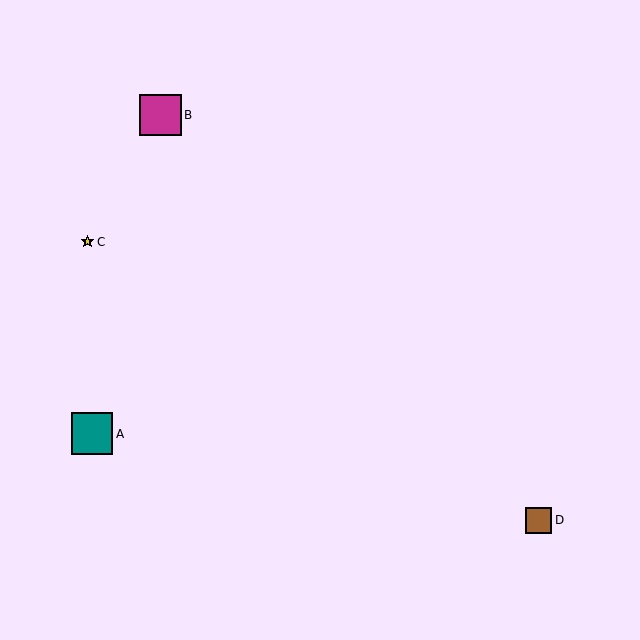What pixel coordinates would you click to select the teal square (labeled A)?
Click at (92, 434) to select the teal square A.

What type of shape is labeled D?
Shape D is a brown square.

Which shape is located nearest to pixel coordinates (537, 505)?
The brown square (labeled D) at (539, 520) is nearest to that location.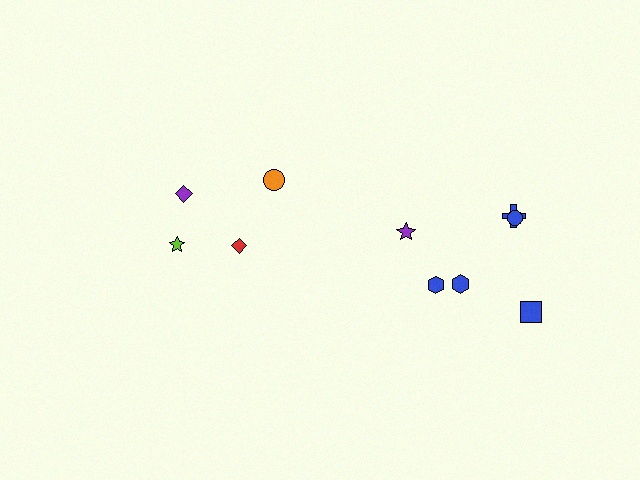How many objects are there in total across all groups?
There are 10 objects.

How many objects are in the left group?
There are 4 objects.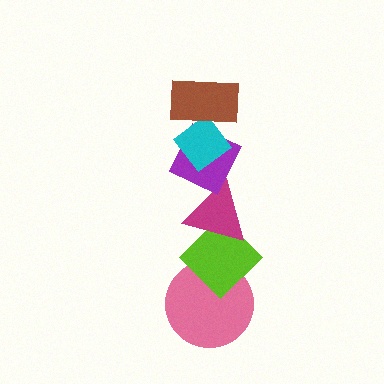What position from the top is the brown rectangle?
The brown rectangle is 1st from the top.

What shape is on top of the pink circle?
The lime diamond is on top of the pink circle.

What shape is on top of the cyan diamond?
The brown rectangle is on top of the cyan diamond.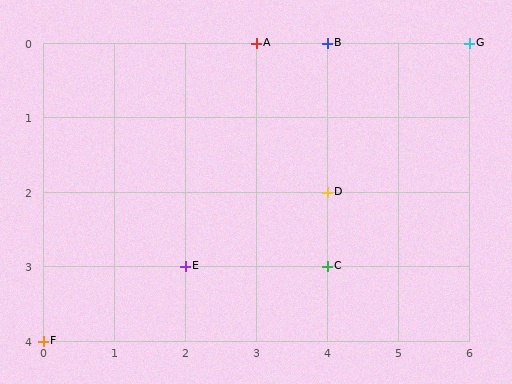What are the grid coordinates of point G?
Point G is at grid coordinates (6, 0).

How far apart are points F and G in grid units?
Points F and G are 6 columns and 4 rows apart (about 7.2 grid units diagonally).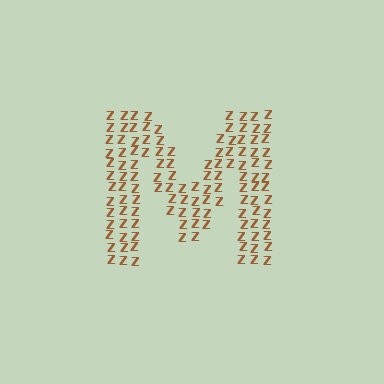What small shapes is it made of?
It is made of small letter Z's.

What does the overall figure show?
The overall figure shows the letter M.